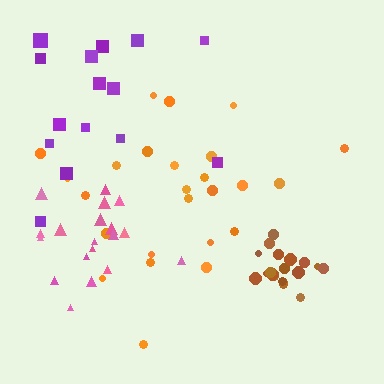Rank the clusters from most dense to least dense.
brown, pink, orange, purple.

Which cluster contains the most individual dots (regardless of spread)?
Orange (25).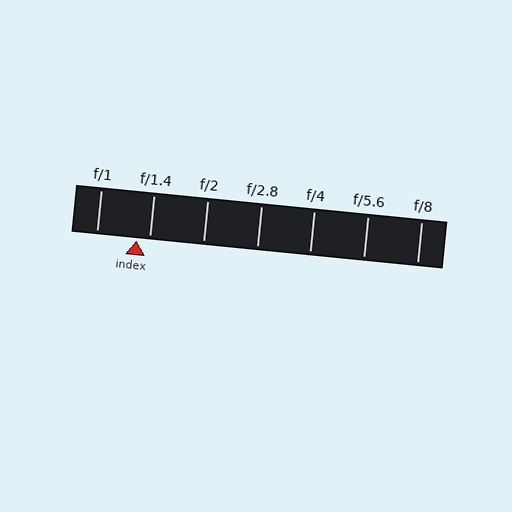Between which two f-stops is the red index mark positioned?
The index mark is between f/1 and f/1.4.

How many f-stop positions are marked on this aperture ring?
There are 7 f-stop positions marked.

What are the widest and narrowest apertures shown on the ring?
The widest aperture shown is f/1 and the narrowest is f/8.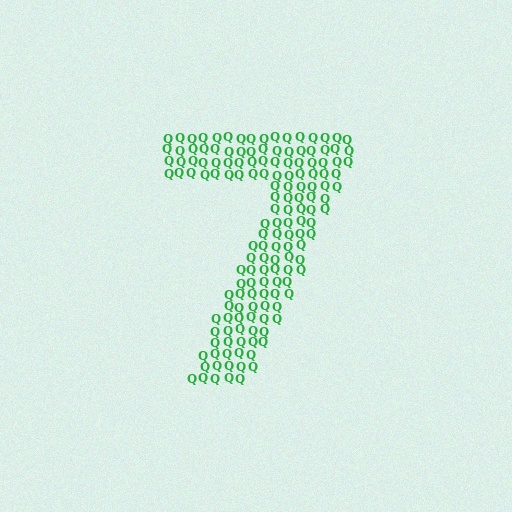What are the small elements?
The small elements are letter Q's.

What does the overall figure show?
The overall figure shows the digit 7.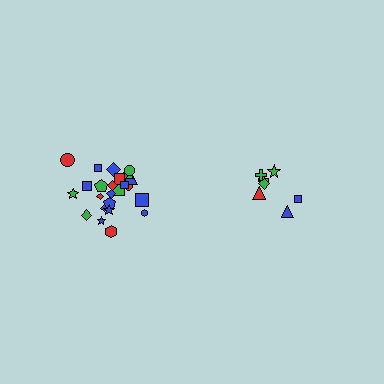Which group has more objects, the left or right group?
The left group.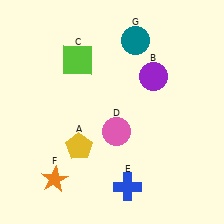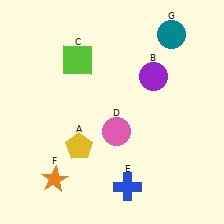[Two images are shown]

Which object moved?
The teal circle (G) moved right.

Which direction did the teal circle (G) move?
The teal circle (G) moved right.